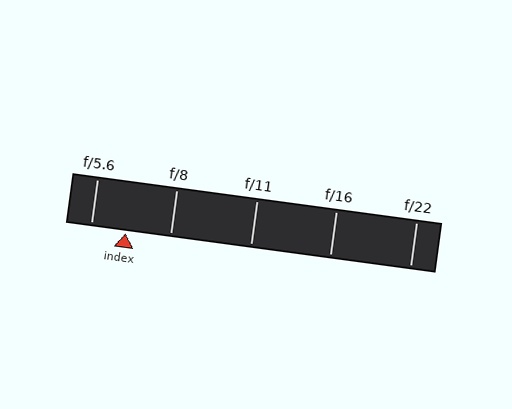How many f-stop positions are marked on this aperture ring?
There are 5 f-stop positions marked.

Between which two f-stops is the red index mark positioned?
The index mark is between f/5.6 and f/8.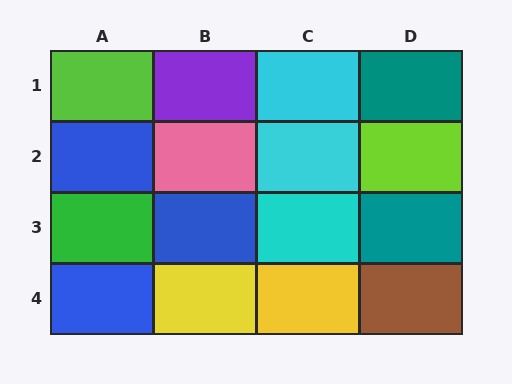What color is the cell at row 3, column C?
Cyan.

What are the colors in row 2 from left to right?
Blue, pink, cyan, lime.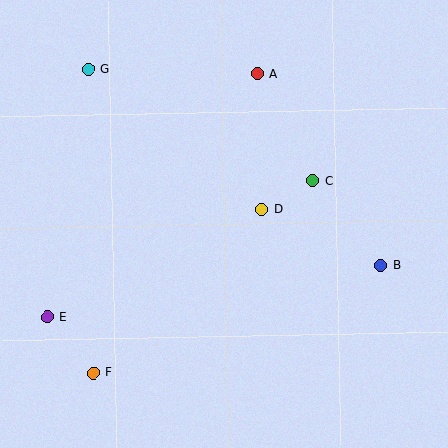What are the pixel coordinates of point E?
Point E is at (47, 317).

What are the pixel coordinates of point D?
Point D is at (261, 210).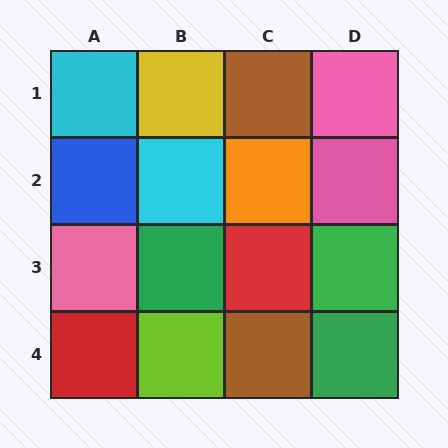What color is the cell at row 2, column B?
Cyan.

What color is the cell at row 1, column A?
Cyan.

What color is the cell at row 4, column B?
Lime.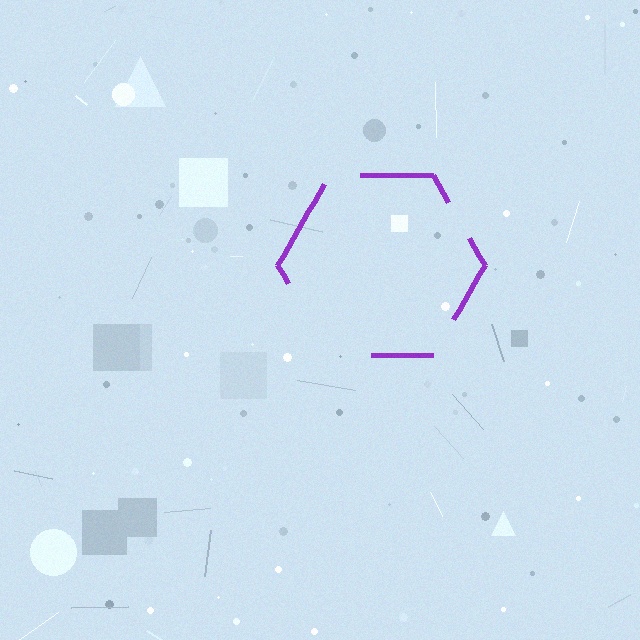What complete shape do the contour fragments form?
The contour fragments form a hexagon.